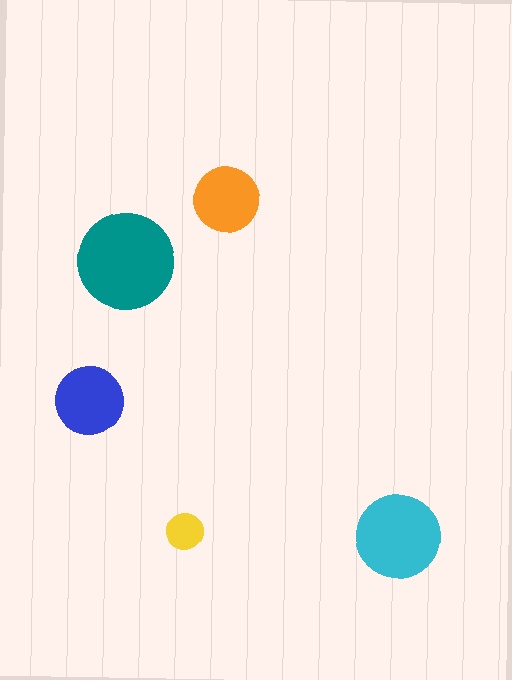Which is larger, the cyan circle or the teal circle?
The teal one.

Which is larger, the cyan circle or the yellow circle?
The cyan one.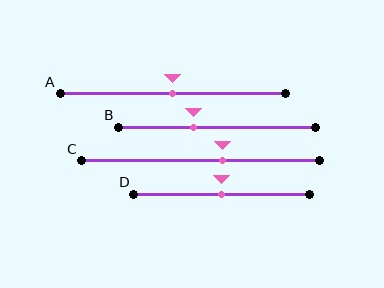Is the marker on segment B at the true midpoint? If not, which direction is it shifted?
No, the marker on segment B is shifted to the left by about 12% of the segment length.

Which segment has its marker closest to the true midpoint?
Segment A has its marker closest to the true midpoint.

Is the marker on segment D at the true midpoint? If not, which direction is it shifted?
Yes, the marker on segment D is at the true midpoint.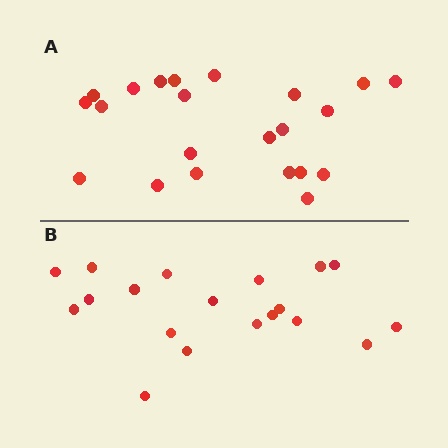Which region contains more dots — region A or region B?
Region A (the top region) has more dots.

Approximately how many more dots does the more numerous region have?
Region A has just a few more — roughly 2 or 3 more dots than region B.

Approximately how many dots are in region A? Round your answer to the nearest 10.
About 20 dots. (The exact count is 22, which rounds to 20.)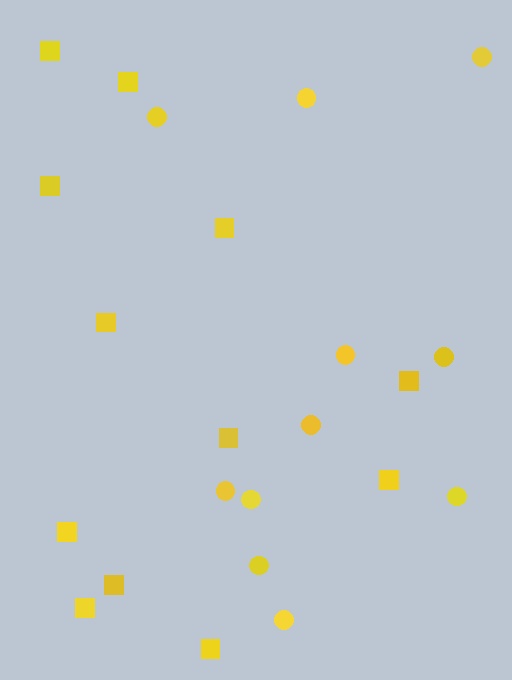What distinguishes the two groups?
There are 2 groups: one group of squares (12) and one group of circles (11).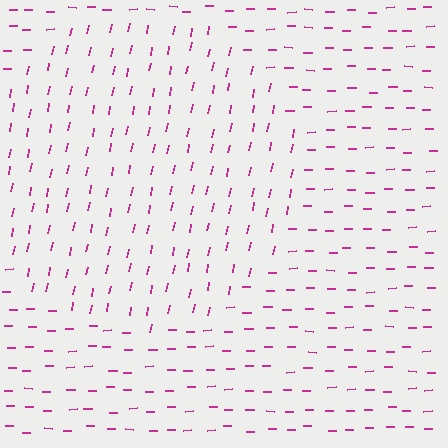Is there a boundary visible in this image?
Yes, there is a texture boundary formed by a change in line orientation.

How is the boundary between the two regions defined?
The boundary is defined purely by a change in line orientation (approximately 78 degrees difference). All lines are the same color and thickness.